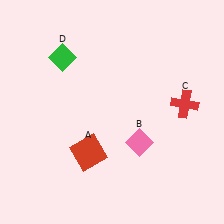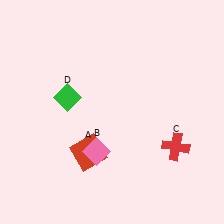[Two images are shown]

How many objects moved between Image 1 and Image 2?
3 objects moved between the two images.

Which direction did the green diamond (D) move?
The green diamond (D) moved down.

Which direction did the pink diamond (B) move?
The pink diamond (B) moved left.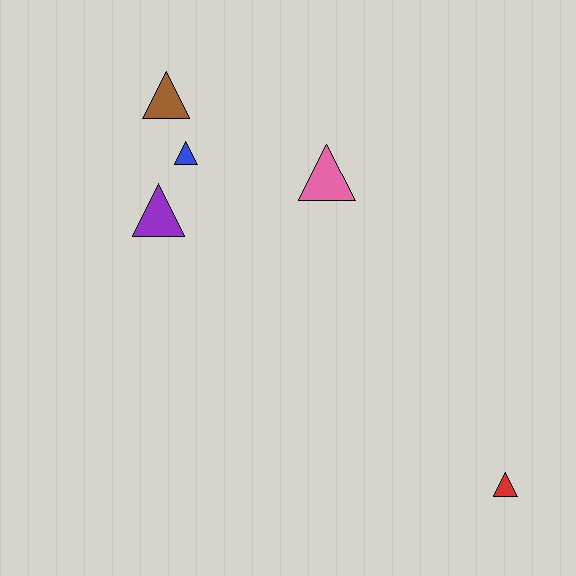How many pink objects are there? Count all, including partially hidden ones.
There is 1 pink object.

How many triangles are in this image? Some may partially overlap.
There are 5 triangles.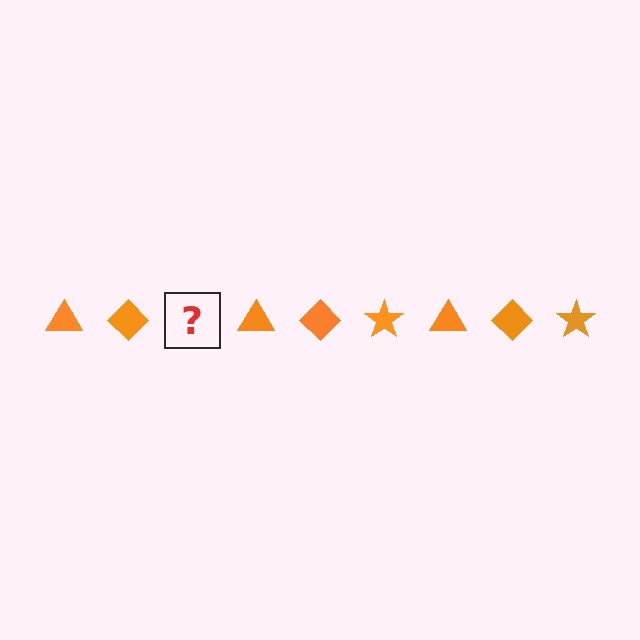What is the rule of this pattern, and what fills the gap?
The rule is that the pattern cycles through triangle, diamond, star shapes in orange. The gap should be filled with an orange star.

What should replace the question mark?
The question mark should be replaced with an orange star.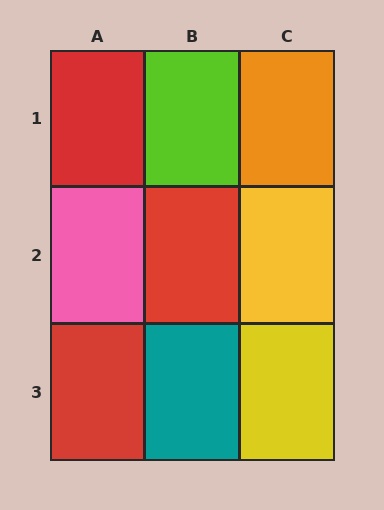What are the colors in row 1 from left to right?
Red, lime, orange.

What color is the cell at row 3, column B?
Teal.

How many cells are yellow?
2 cells are yellow.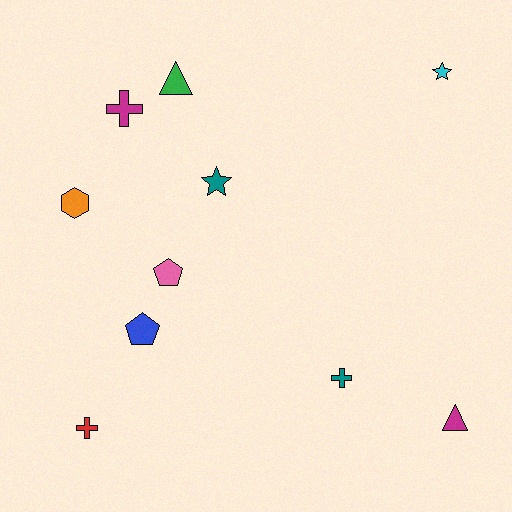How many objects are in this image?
There are 10 objects.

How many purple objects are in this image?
There are no purple objects.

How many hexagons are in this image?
There is 1 hexagon.